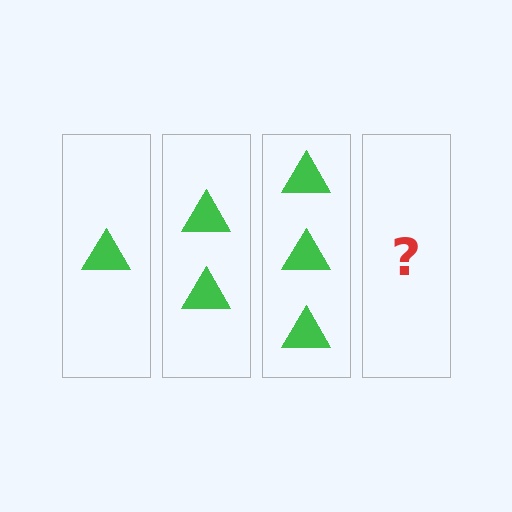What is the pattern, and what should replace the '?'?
The pattern is that each step adds one more triangle. The '?' should be 4 triangles.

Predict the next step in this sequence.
The next step is 4 triangles.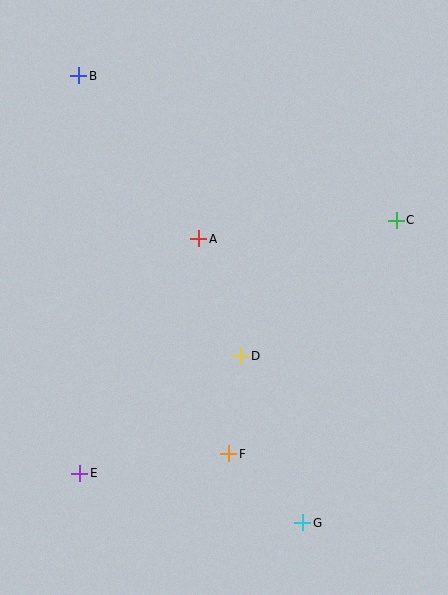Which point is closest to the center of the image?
Point D at (241, 356) is closest to the center.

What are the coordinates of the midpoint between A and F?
The midpoint between A and F is at (214, 346).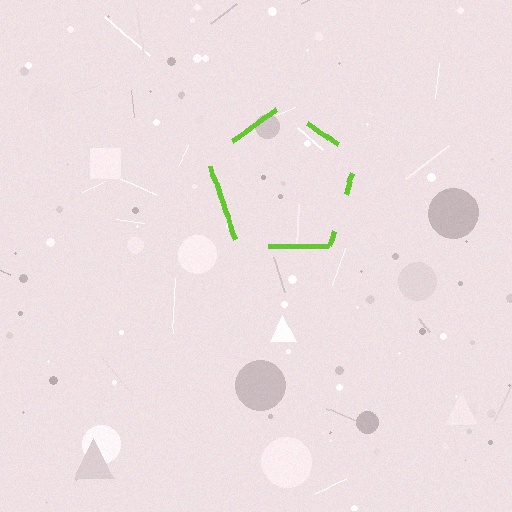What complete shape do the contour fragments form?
The contour fragments form a pentagon.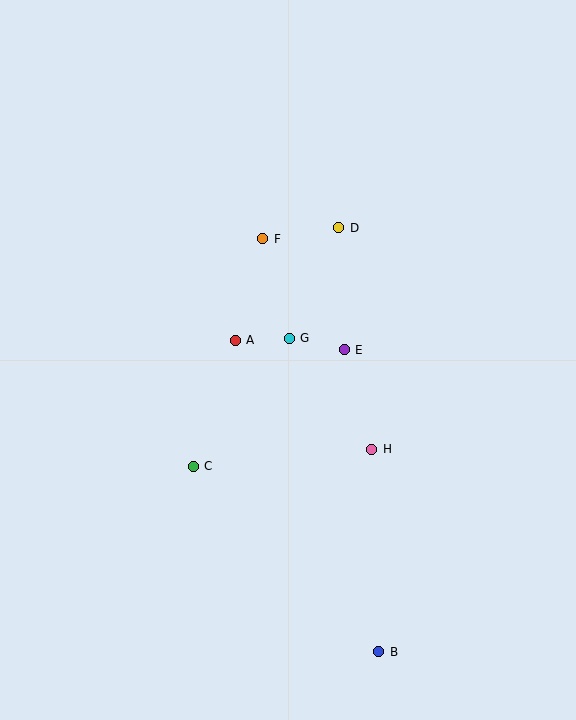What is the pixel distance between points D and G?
The distance between D and G is 121 pixels.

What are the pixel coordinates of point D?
Point D is at (339, 228).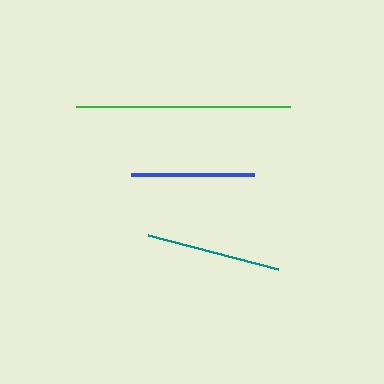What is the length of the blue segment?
The blue segment is approximately 123 pixels long.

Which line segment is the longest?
The green line is the longest at approximately 215 pixels.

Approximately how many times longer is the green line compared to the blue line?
The green line is approximately 1.7 times the length of the blue line.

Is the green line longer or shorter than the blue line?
The green line is longer than the blue line.